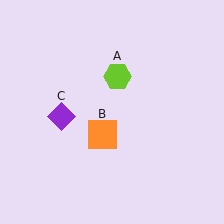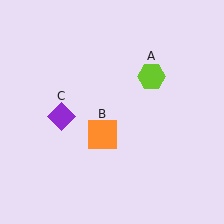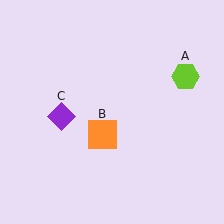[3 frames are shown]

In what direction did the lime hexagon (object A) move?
The lime hexagon (object A) moved right.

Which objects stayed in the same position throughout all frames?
Orange square (object B) and purple diamond (object C) remained stationary.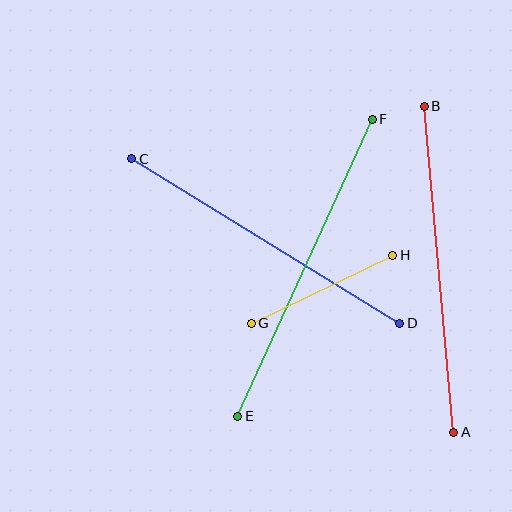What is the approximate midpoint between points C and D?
The midpoint is at approximately (266, 241) pixels.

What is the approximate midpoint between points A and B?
The midpoint is at approximately (439, 269) pixels.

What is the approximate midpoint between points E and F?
The midpoint is at approximately (305, 268) pixels.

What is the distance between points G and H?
The distance is approximately 157 pixels.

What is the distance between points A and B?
The distance is approximately 327 pixels.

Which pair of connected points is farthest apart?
Points A and B are farthest apart.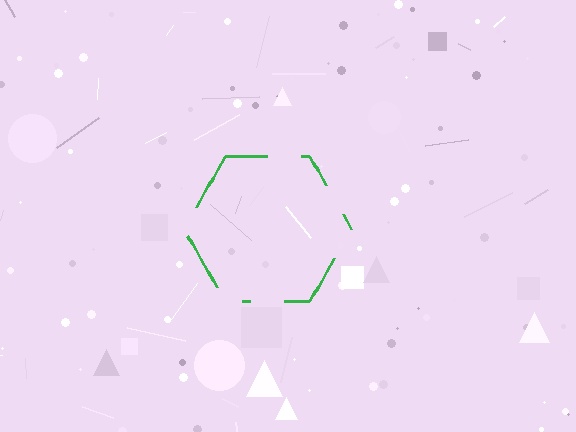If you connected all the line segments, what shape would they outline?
They would outline a hexagon.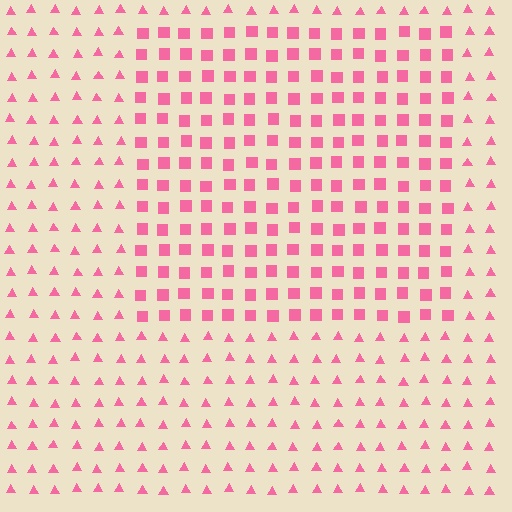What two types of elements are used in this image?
The image uses squares inside the rectangle region and triangles outside it.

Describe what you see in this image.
The image is filled with small pink elements arranged in a uniform grid. A rectangle-shaped region contains squares, while the surrounding area contains triangles. The boundary is defined purely by the change in element shape.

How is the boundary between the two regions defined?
The boundary is defined by a change in element shape: squares inside vs. triangles outside. All elements share the same color and spacing.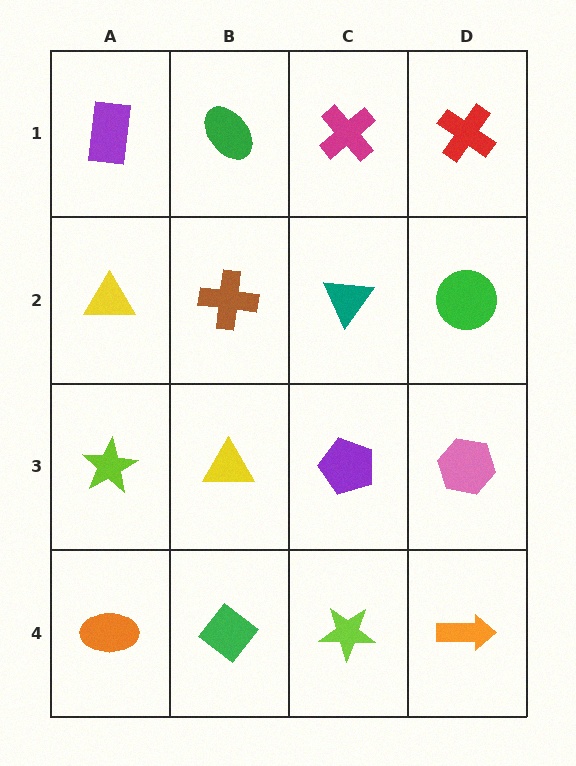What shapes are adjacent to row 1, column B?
A brown cross (row 2, column B), a purple rectangle (row 1, column A), a magenta cross (row 1, column C).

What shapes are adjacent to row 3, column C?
A teal triangle (row 2, column C), a lime star (row 4, column C), a yellow triangle (row 3, column B), a pink hexagon (row 3, column D).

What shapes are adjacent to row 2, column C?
A magenta cross (row 1, column C), a purple pentagon (row 3, column C), a brown cross (row 2, column B), a green circle (row 2, column D).